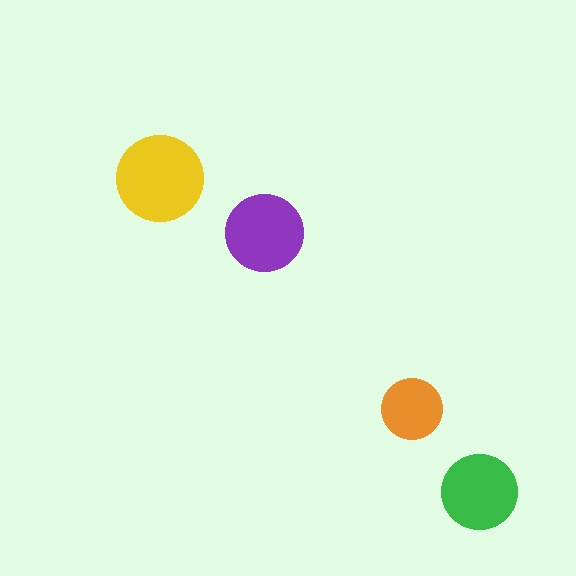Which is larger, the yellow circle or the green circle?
The yellow one.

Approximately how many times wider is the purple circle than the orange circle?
About 1.5 times wider.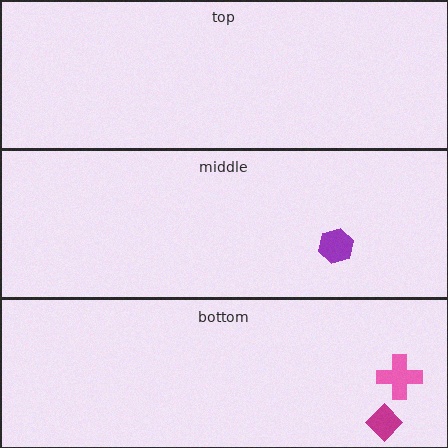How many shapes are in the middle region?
1.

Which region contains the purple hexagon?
The middle region.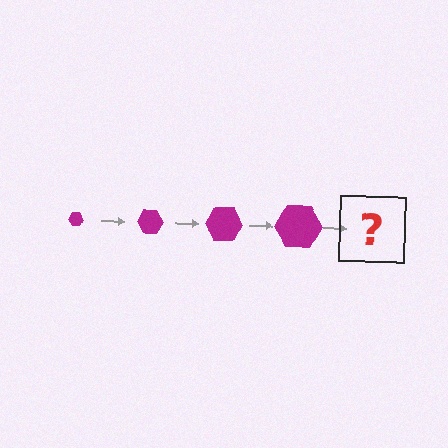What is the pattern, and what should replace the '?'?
The pattern is that the hexagon gets progressively larger each step. The '?' should be a magenta hexagon, larger than the previous one.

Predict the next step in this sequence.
The next step is a magenta hexagon, larger than the previous one.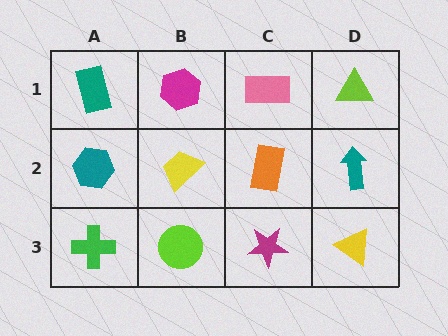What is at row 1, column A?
A teal rectangle.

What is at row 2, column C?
An orange rectangle.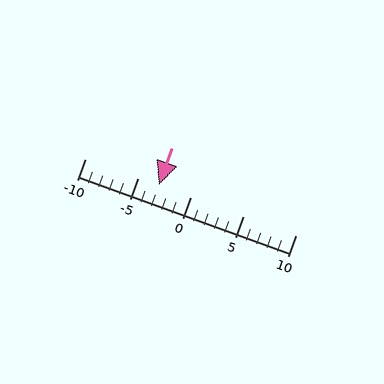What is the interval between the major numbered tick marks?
The major tick marks are spaced 5 units apart.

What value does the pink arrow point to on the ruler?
The pink arrow points to approximately -3.